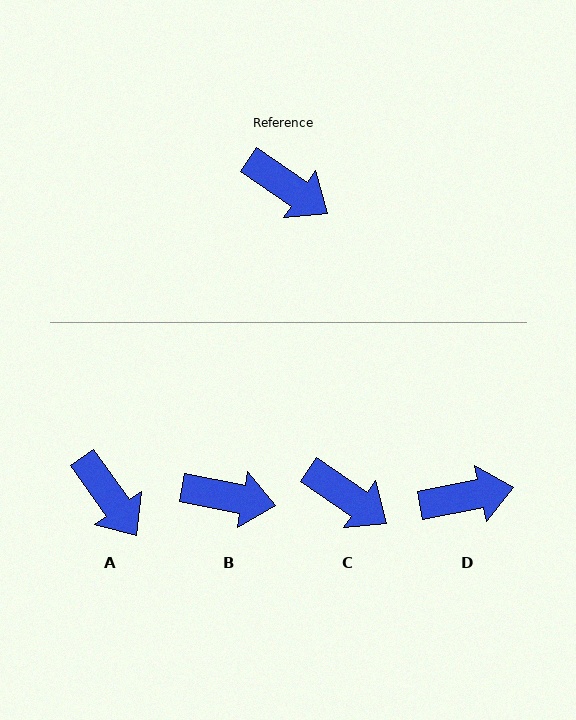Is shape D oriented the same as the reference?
No, it is off by about 46 degrees.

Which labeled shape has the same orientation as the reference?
C.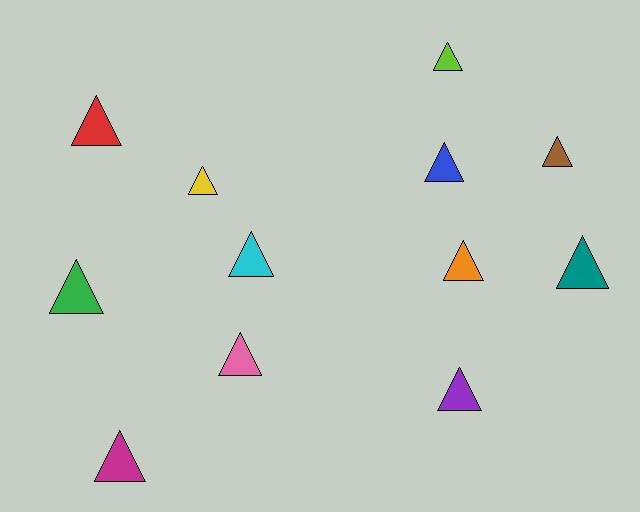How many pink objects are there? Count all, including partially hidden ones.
There is 1 pink object.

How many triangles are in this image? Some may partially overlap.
There are 12 triangles.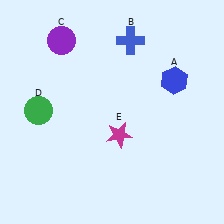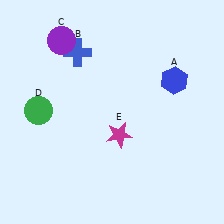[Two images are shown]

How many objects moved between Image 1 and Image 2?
1 object moved between the two images.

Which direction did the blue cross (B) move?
The blue cross (B) moved left.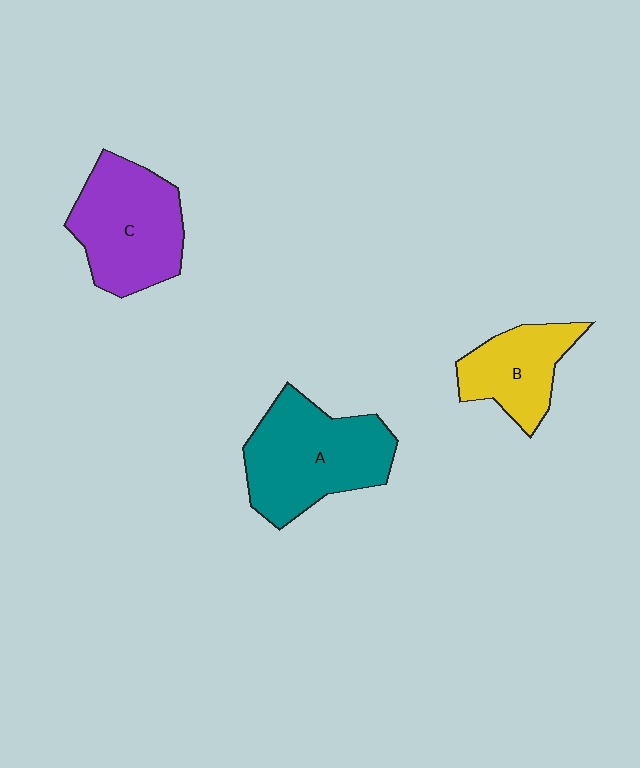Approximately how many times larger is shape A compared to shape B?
Approximately 1.6 times.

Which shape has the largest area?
Shape A (teal).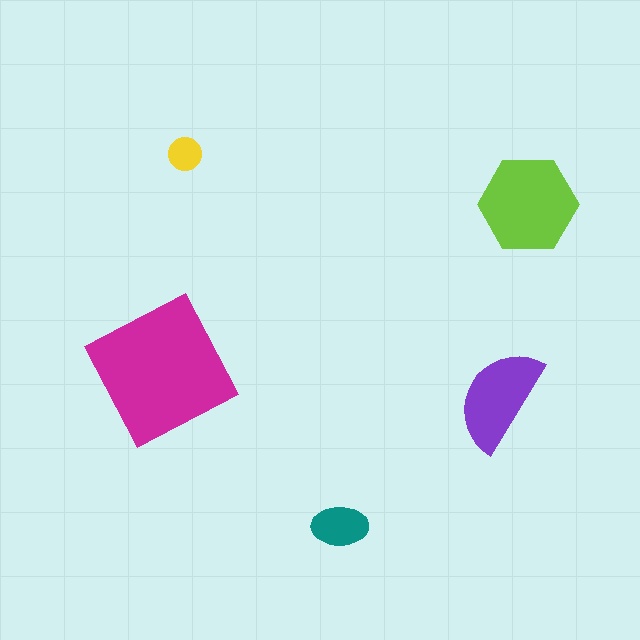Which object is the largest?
The magenta square.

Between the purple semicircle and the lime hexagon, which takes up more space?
The lime hexagon.